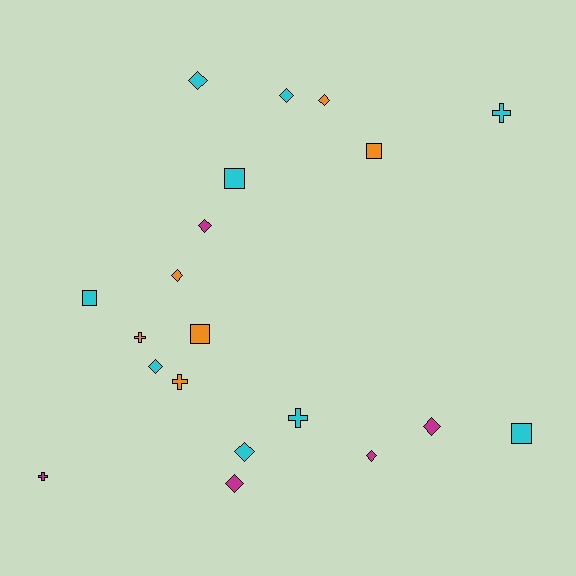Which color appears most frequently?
Cyan, with 9 objects.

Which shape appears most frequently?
Diamond, with 10 objects.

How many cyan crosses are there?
There are 2 cyan crosses.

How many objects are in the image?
There are 20 objects.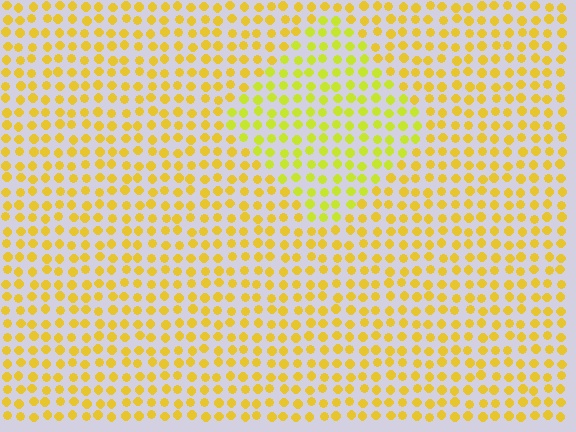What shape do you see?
I see a diamond.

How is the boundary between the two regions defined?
The boundary is defined purely by a slight shift in hue (about 22 degrees). Spacing, size, and orientation are identical on both sides.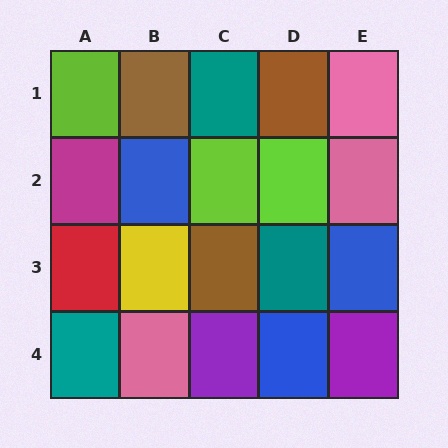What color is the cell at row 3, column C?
Brown.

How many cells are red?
1 cell is red.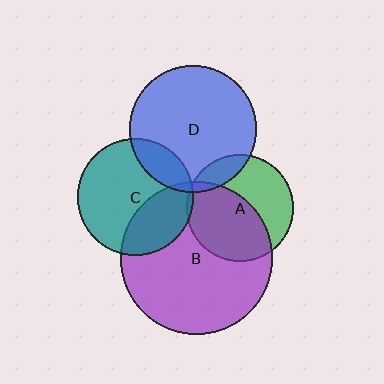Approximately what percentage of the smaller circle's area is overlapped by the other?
Approximately 5%.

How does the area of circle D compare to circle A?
Approximately 1.4 times.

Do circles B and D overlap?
Yes.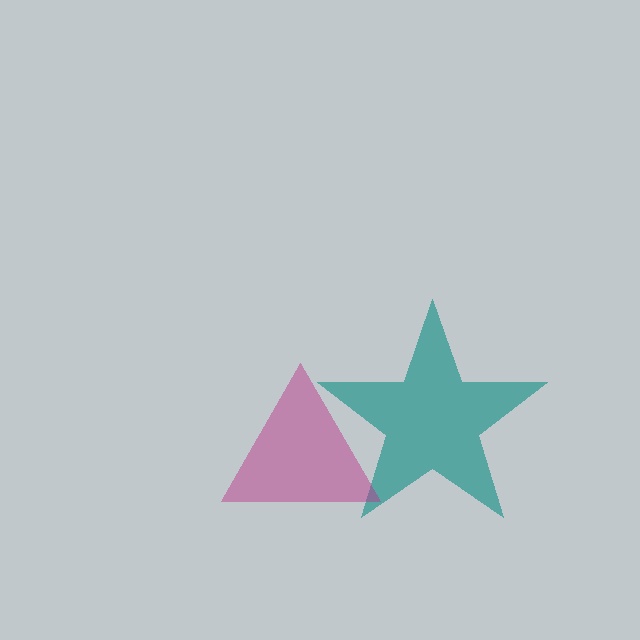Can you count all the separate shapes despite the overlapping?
Yes, there are 2 separate shapes.